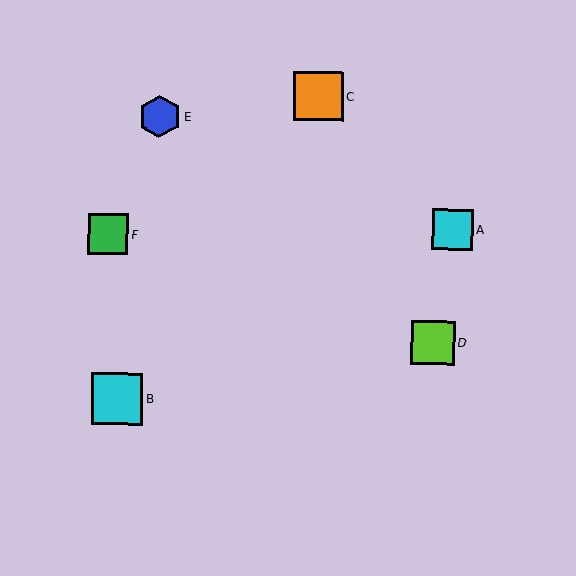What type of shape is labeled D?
Shape D is a lime square.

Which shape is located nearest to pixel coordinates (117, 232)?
The green square (labeled F) at (108, 234) is nearest to that location.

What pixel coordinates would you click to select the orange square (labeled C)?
Click at (318, 96) to select the orange square C.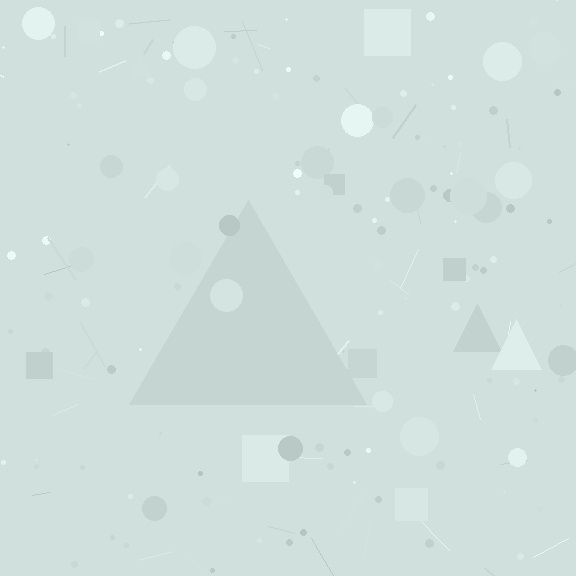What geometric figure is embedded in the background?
A triangle is embedded in the background.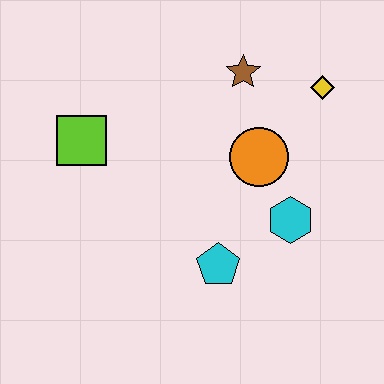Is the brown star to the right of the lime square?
Yes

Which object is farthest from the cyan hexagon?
The lime square is farthest from the cyan hexagon.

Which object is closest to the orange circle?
The cyan hexagon is closest to the orange circle.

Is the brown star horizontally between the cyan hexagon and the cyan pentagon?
Yes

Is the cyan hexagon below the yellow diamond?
Yes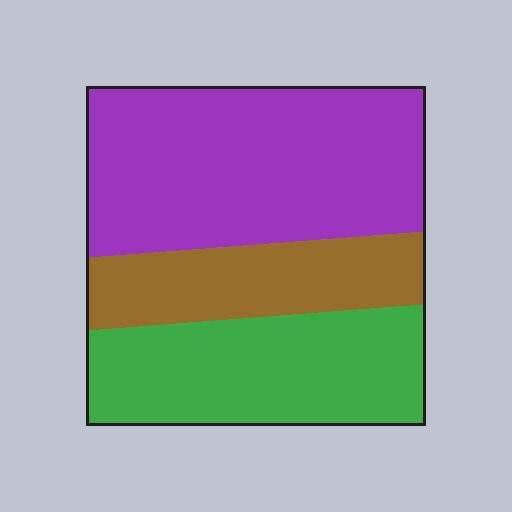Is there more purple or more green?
Purple.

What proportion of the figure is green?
Green takes up about one third (1/3) of the figure.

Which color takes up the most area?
Purple, at roughly 45%.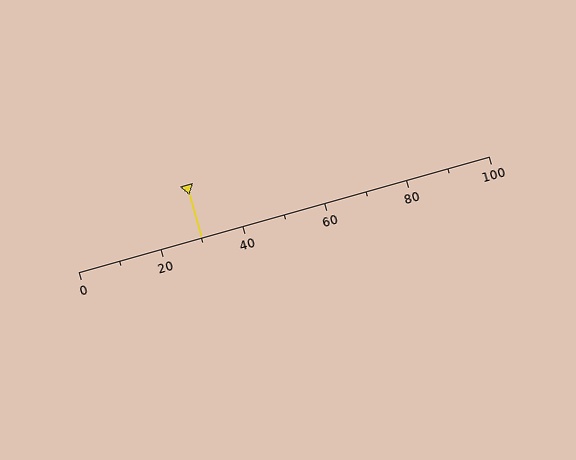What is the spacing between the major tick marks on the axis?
The major ticks are spaced 20 apart.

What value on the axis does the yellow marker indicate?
The marker indicates approximately 30.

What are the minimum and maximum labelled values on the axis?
The axis runs from 0 to 100.